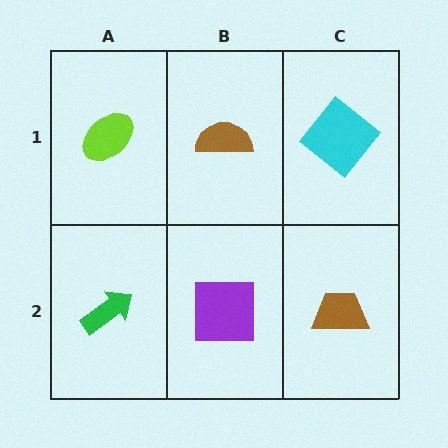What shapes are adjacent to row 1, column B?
A purple square (row 2, column B), a lime ellipse (row 1, column A), a cyan diamond (row 1, column C).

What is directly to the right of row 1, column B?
A cyan diamond.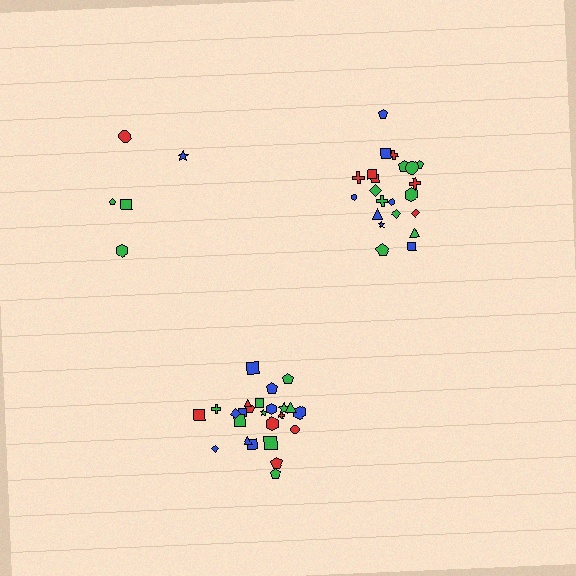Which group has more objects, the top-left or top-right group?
The top-right group.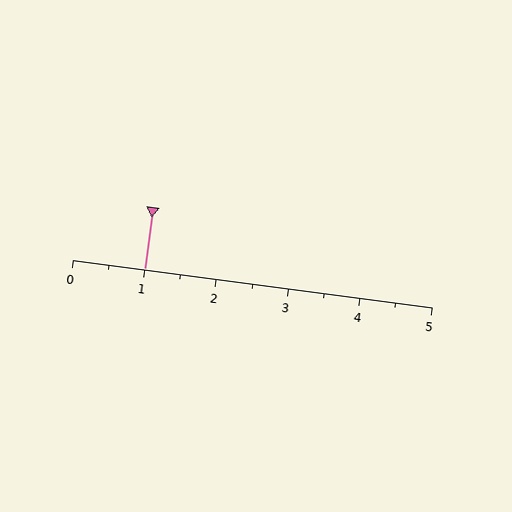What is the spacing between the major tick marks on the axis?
The major ticks are spaced 1 apart.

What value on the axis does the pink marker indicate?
The marker indicates approximately 1.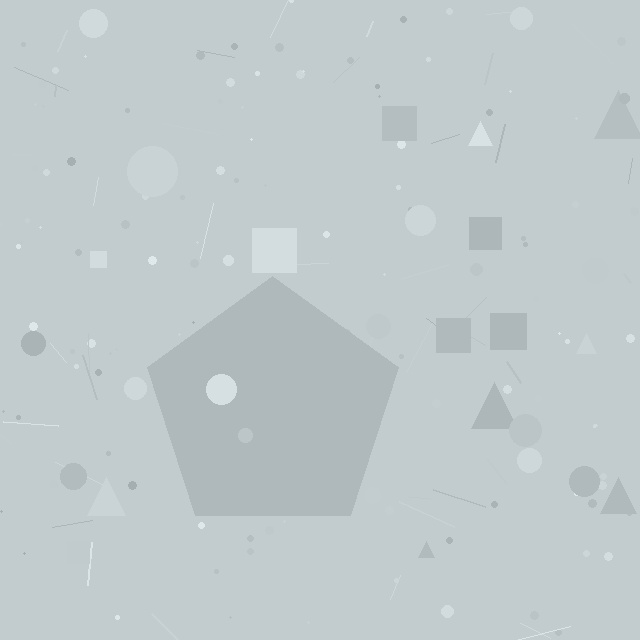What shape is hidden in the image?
A pentagon is hidden in the image.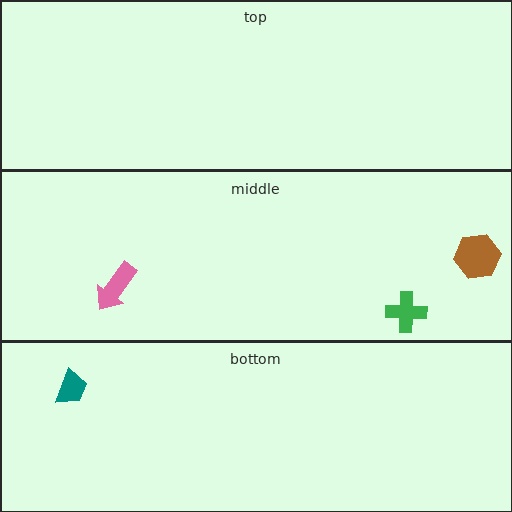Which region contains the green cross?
The middle region.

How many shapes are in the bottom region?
1.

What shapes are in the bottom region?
The teal trapezoid.